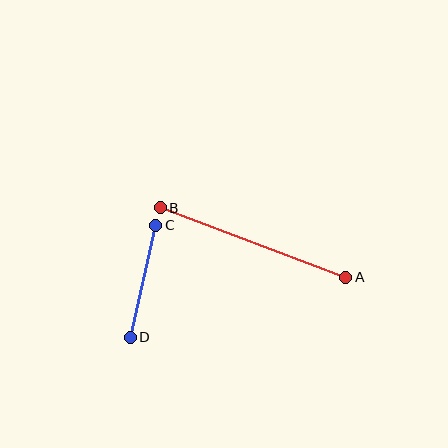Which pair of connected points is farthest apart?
Points A and B are farthest apart.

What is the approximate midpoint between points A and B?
The midpoint is at approximately (253, 243) pixels.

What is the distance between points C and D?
The distance is approximately 115 pixels.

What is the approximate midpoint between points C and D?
The midpoint is at approximately (143, 281) pixels.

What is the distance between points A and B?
The distance is approximately 198 pixels.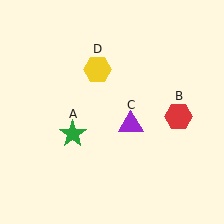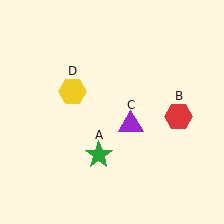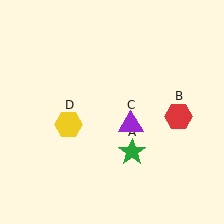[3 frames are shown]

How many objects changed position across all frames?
2 objects changed position: green star (object A), yellow hexagon (object D).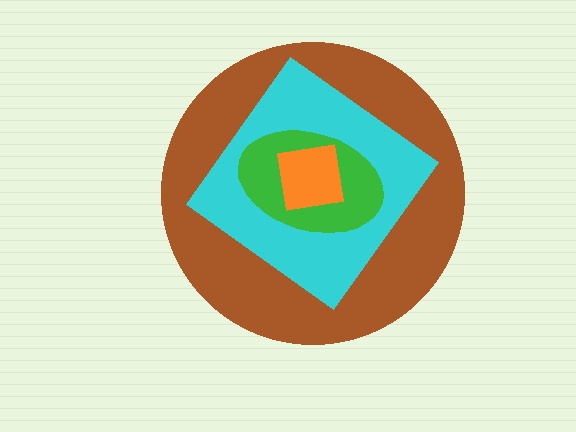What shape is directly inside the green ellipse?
The orange square.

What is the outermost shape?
The brown circle.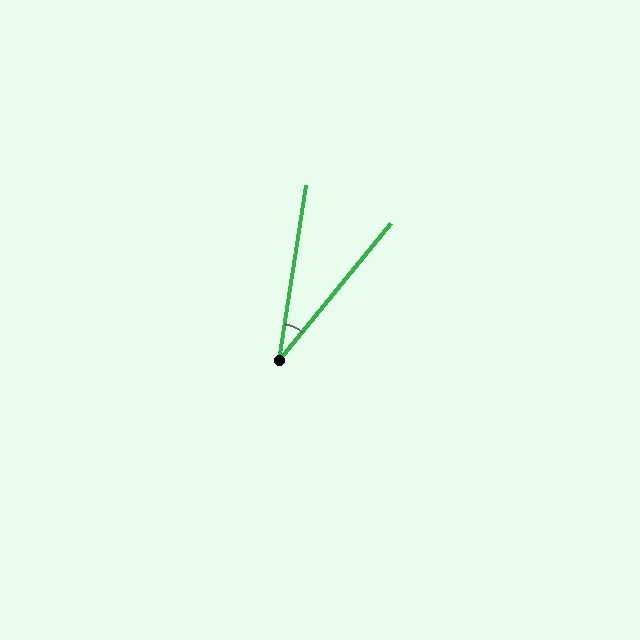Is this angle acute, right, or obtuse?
It is acute.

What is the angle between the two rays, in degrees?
Approximately 31 degrees.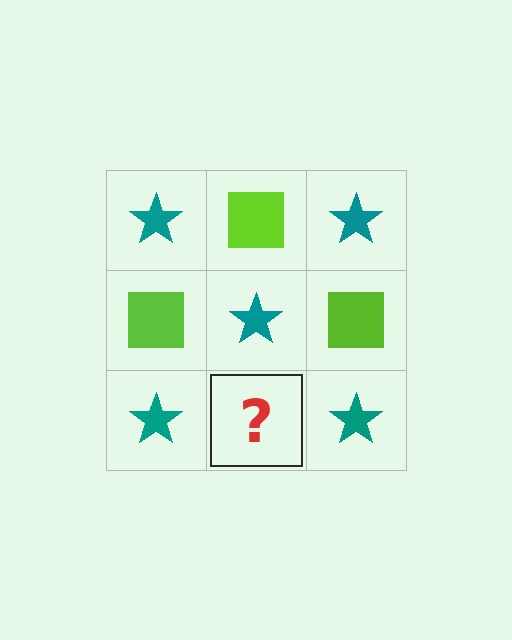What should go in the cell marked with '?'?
The missing cell should contain a lime square.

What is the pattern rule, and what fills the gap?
The rule is that it alternates teal star and lime square in a checkerboard pattern. The gap should be filled with a lime square.